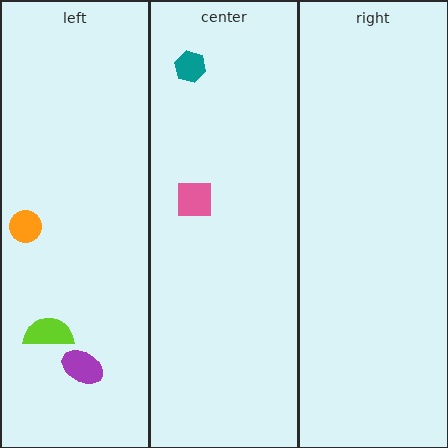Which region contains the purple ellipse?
The left region.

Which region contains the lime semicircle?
The left region.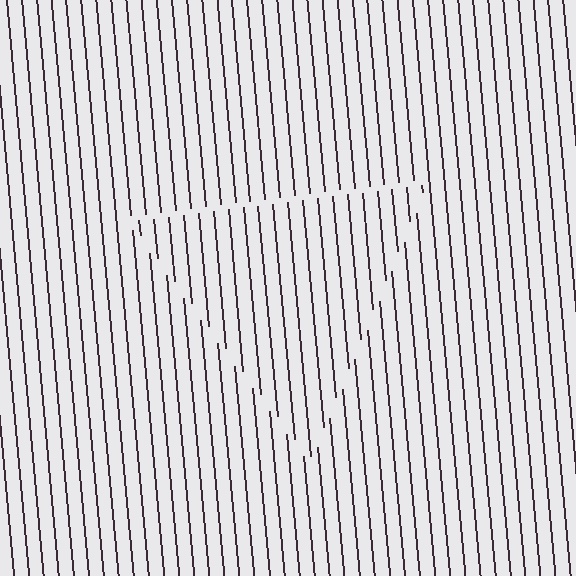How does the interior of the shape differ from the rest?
The interior of the shape contains the same grating, shifted by half a period — the contour is defined by the phase discontinuity where line-ends from the inner and outer gratings abut.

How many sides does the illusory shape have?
3 sides — the line-ends trace a triangle.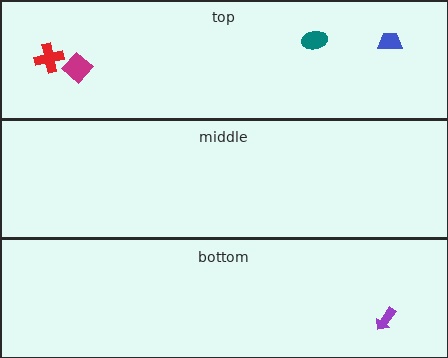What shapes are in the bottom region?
The purple arrow.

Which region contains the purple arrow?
The bottom region.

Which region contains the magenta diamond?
The top region.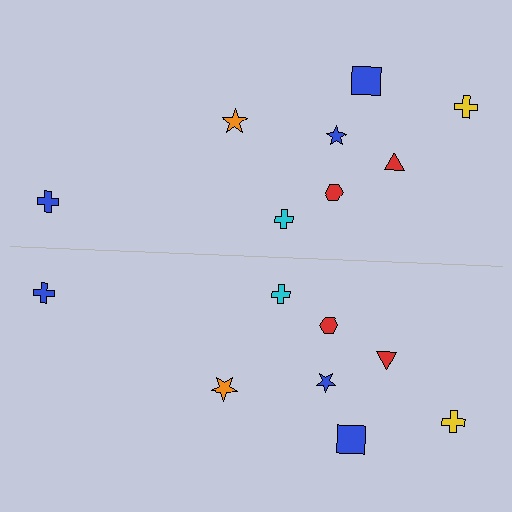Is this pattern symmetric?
Yes, this pattern has bilateral (reflection) symmetry.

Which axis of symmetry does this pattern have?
The pattern has a horizontal axis of symmetry running through the center of the image.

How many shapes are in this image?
There are 16 shapes in this image.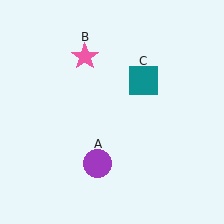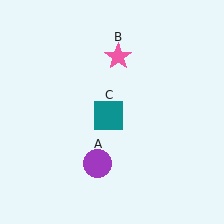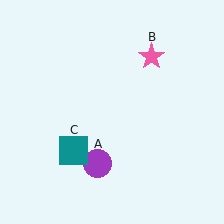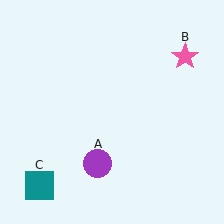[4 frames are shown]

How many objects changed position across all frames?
2 objects changed position: pink star (object B), teal square (object C).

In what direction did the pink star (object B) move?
The pink star (object B) moved right.